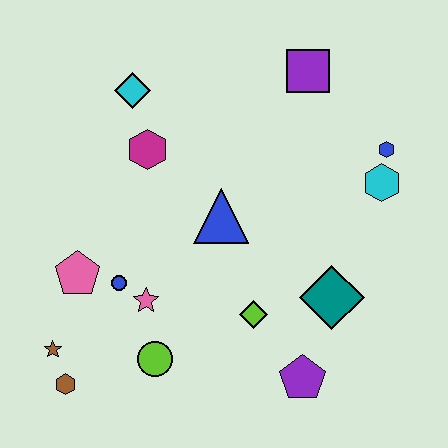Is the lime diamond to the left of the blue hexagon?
Yes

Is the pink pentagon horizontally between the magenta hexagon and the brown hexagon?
Yes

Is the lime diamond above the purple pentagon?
Yes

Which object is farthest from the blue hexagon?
The brown hexagon is farthest from the blue hexagon.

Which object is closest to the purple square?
The blue hexagon is closest to the purple square.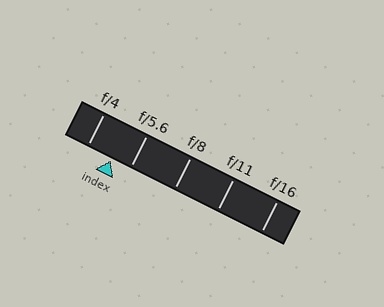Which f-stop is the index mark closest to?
The index mark is closest to f/5.6.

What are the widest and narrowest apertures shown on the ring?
The widest aperture shown is f/4 and the narrowest is f/16.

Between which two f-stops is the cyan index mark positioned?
The index mark is between f/4 and f/5.6.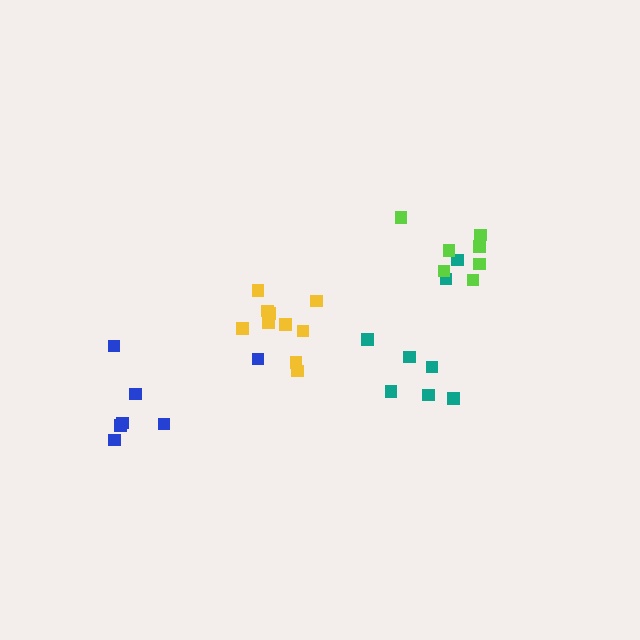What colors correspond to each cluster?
The clusters are colored: yellow, teal, lime, blue.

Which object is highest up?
The lime cluster is topmost.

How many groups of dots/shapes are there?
There are 4 groups.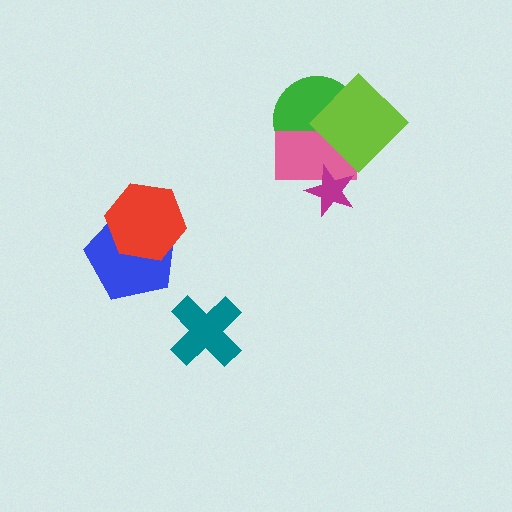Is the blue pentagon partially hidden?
Yes, it is partially covered by another shape.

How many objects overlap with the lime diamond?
2 objects overlap with the lime diamond.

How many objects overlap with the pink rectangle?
3 objects overlap with the pink rectangle.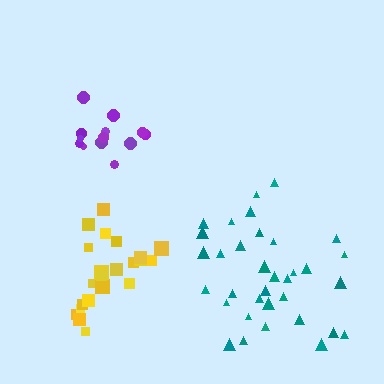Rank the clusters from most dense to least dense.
purple, yellow, teal.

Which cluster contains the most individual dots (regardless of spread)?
Teal (34).